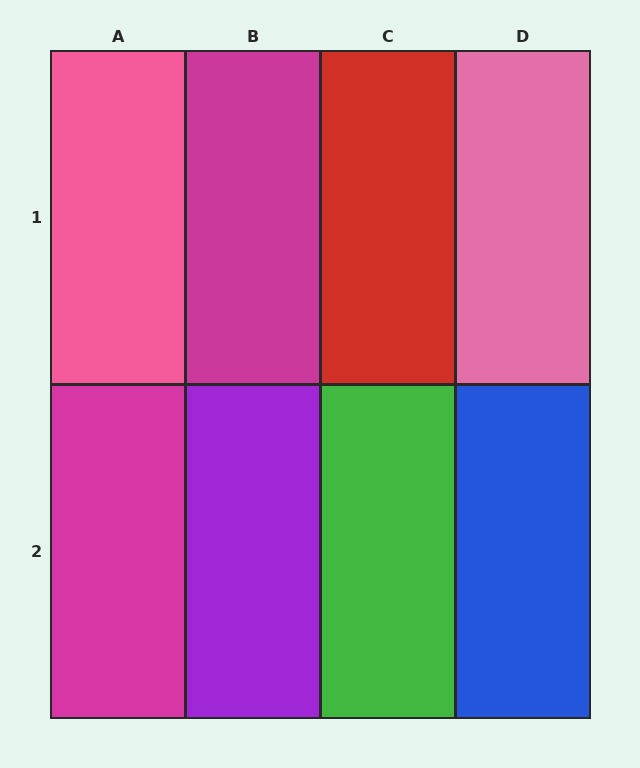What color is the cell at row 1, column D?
Pink.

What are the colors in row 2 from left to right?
Magenta, purple, green, blue.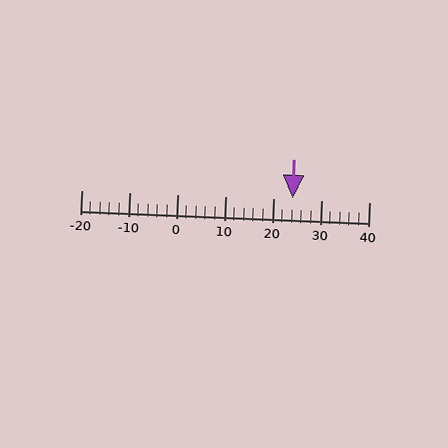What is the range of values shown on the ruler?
The ruler shows values from -20 to 40.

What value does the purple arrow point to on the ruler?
The purple arrow points to approximately 24.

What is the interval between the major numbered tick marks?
The major tick marks are spaced 10 units apart.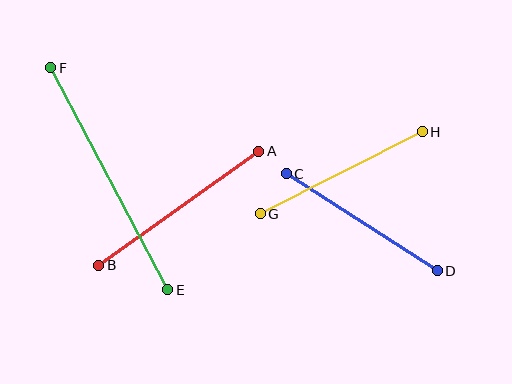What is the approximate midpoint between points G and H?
The midpoint is at approximately (341, 173) pixels.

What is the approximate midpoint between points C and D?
The midpoint is at approximately (362, 222) pixels.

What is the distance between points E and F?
The distance is approximately 251 pixels.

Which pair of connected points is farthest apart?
Points E and F are farthest apart.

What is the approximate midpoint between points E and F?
The midpoint is at approximately (109, 179) pixels.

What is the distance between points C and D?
The distance is approximately 180 pixels.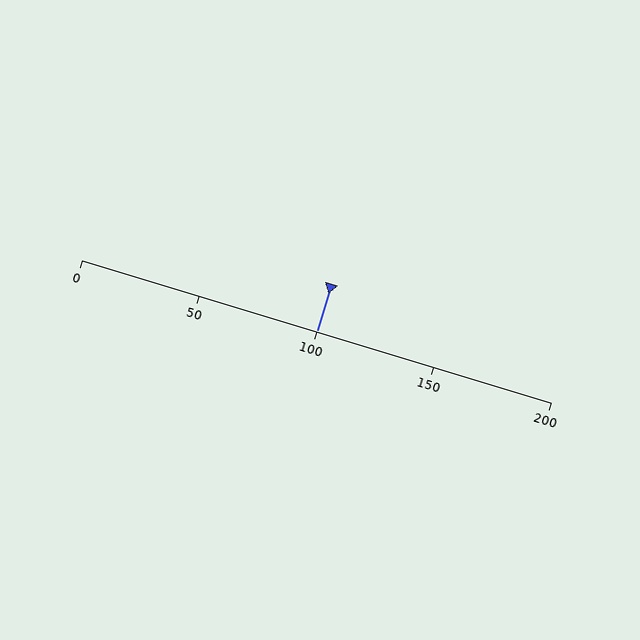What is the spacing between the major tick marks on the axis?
The major ticks are spaced 50 apart.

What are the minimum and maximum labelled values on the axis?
The axis runs from 0 to 200.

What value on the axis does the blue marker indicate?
The marker indicates approximately 100.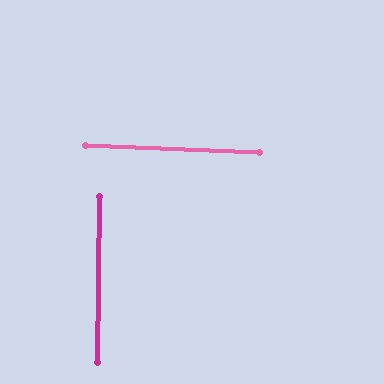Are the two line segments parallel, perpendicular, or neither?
Perpendicular — they meet at approximately 88°.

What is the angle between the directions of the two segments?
Approximately 88 degrees.